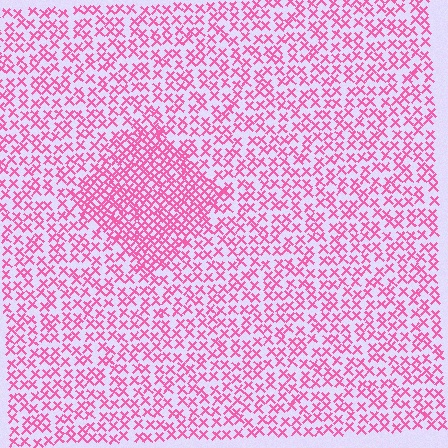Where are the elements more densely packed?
The elements are more densely packed inside the diamond boundary.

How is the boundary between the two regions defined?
The boundary is defined by a change in element density (approximately 1.9x ratio). All elements are the same color, size, and shape.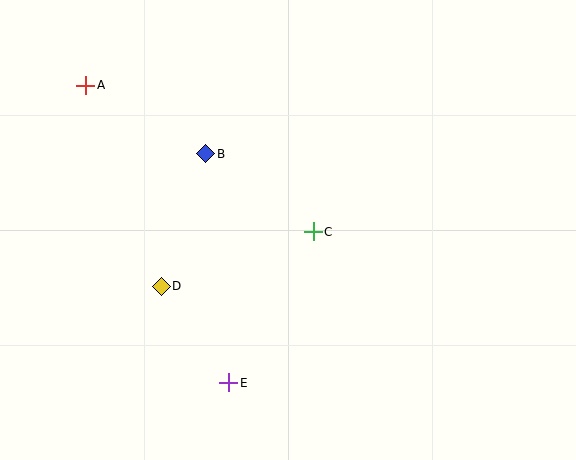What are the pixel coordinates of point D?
Point D is at (161, 286).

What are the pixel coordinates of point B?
Point B is at (206, 154).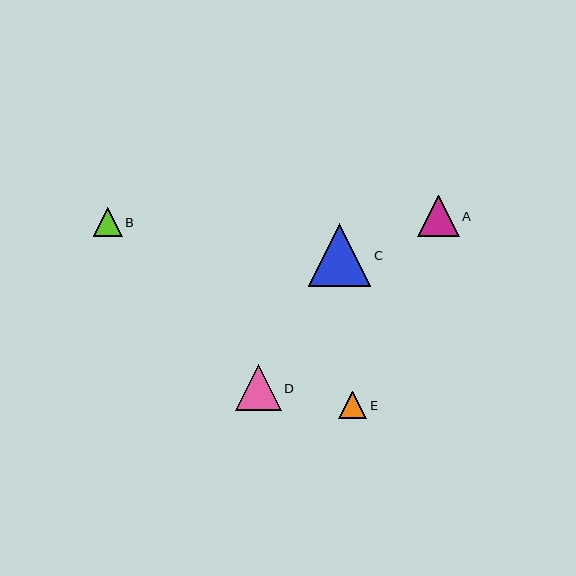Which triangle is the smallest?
Triangle E is the smallest with a size of approximately 28 pixels.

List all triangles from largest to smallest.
From largest to smallest: C, D, A, B, E.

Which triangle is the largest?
Triangle C is the largest with a size of approximately 63 pixels.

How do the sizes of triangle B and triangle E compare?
Triangle B and triangle E are approximately the same size.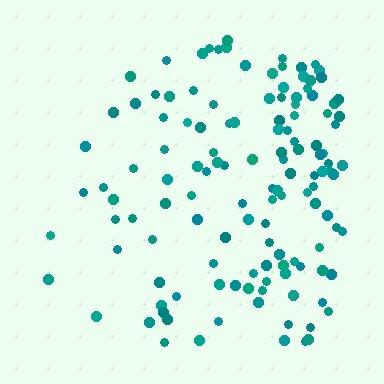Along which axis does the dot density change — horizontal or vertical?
Horizontal.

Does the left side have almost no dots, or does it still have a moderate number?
Still a moderate number, just noticeably fewer than the right.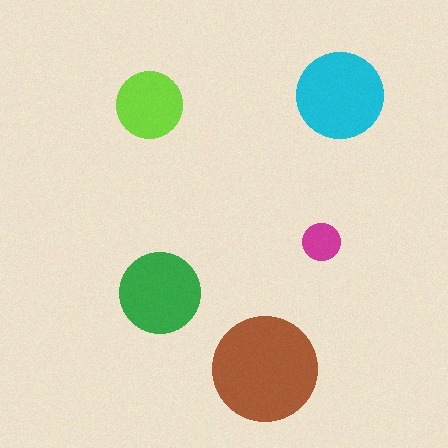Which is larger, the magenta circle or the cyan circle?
The cyan one.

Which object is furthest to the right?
The cyan circle is rightmost.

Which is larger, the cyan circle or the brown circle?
The brown one.